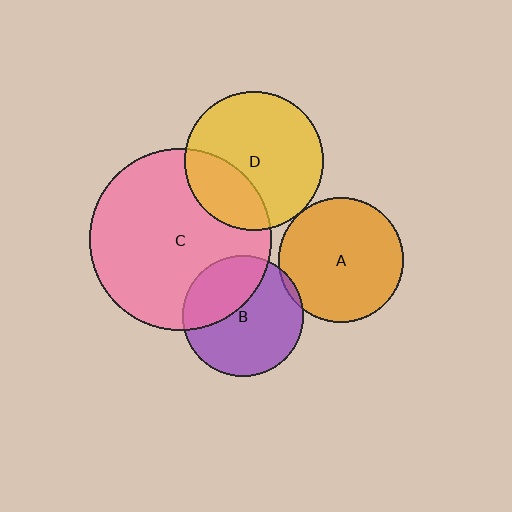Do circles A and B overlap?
Yes.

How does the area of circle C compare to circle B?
Approximately 2.2 times.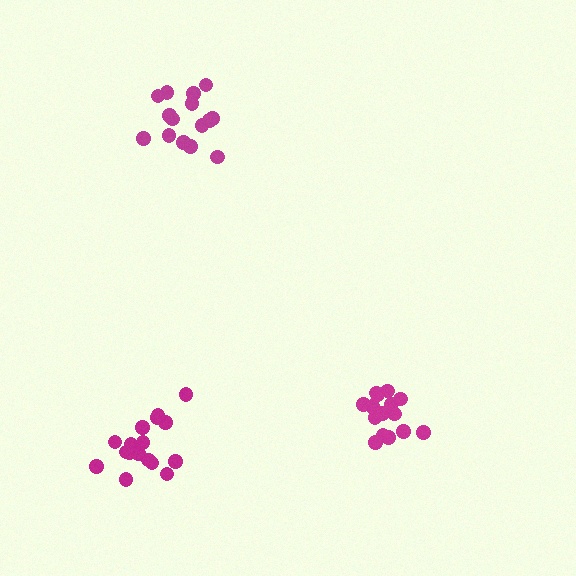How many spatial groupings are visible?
There are 3 spatial groupings.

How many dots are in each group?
Group 1: 15 dots, Group 2: 17 dots, Group 3: 16 dots (48 total).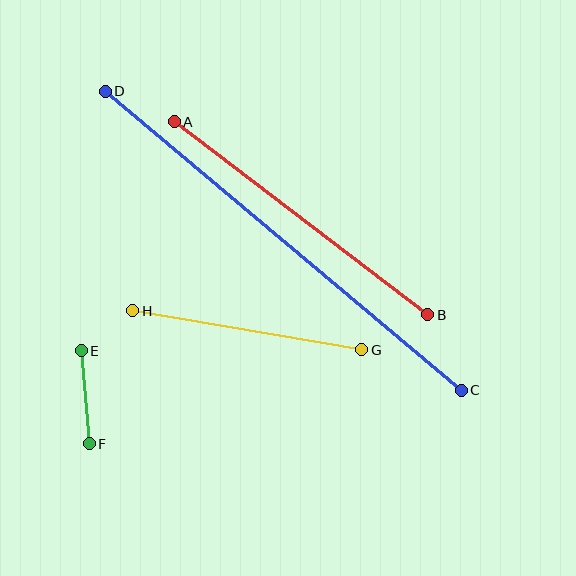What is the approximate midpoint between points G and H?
The midpoint is at approximately (247, 330) pixels.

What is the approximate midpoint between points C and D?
The midpoint is at approximately (283, 241) pixels.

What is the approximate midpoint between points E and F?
The midpoint is at approximately (85, 397) pixels.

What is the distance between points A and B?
The distance is approximately 319 pixels.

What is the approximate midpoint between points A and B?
The midpoint is at approximately (301, 218) pixels.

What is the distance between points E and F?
The distance is approximately 94 pixels.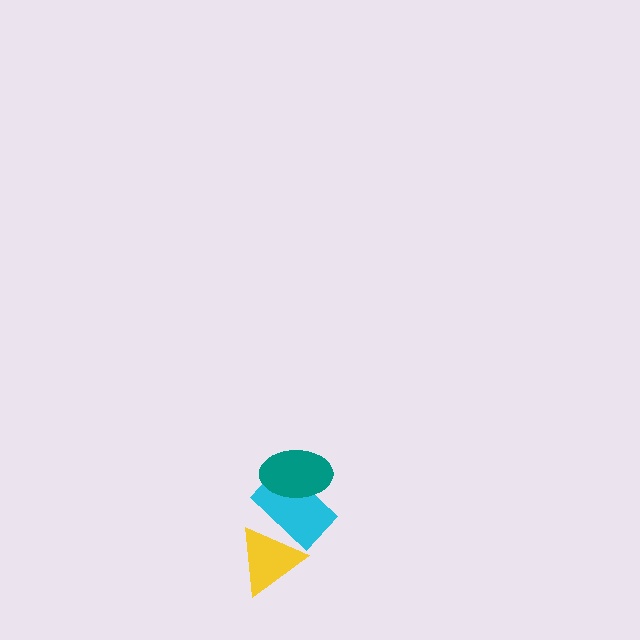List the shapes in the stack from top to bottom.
From top to bottom: the teal ellipse, the cyan rectangle, the yellow triangle.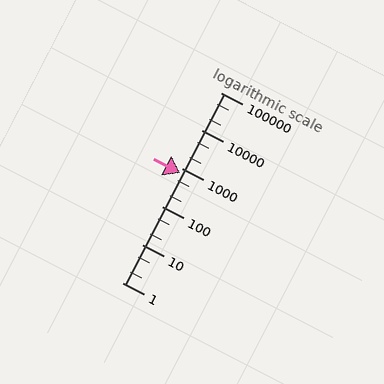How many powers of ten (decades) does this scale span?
The scale spans 5 decades, from 1 to 100000.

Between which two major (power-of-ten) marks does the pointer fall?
The pointer is between 100 and 1000.